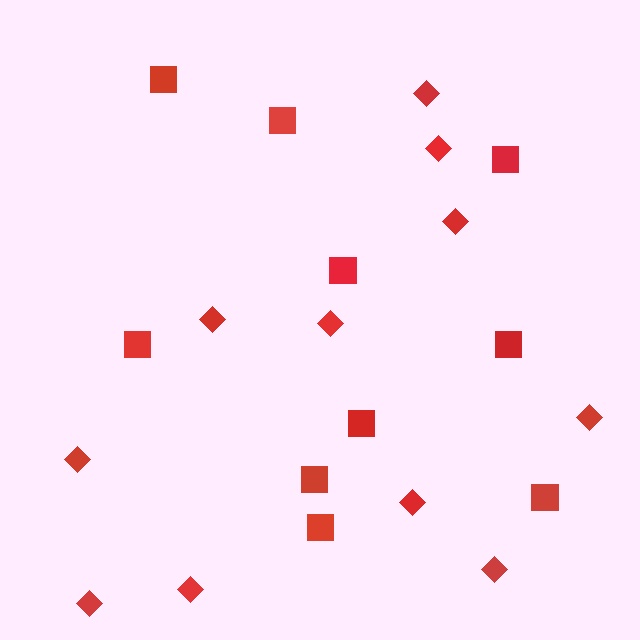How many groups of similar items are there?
There are 2 groups: one group of squares (10) and one group of diamonds (11).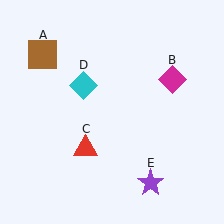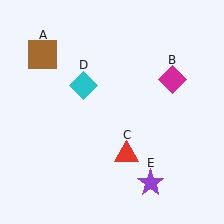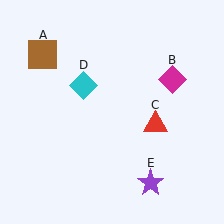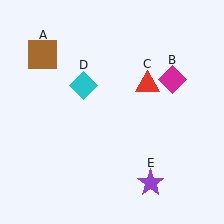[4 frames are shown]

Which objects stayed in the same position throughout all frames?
Brown square (object A) and magenta diamond (object B) and cyan diamond (object D) and purple star (object E) remained stationary.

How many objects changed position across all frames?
1 object changed position: red triangle (object C).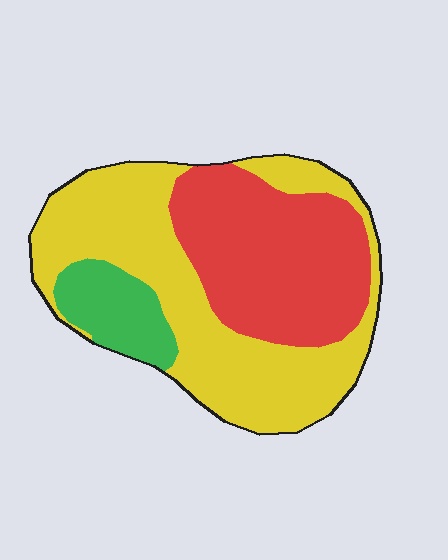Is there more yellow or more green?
Yellow.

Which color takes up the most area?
Yellow, at roughly 50%.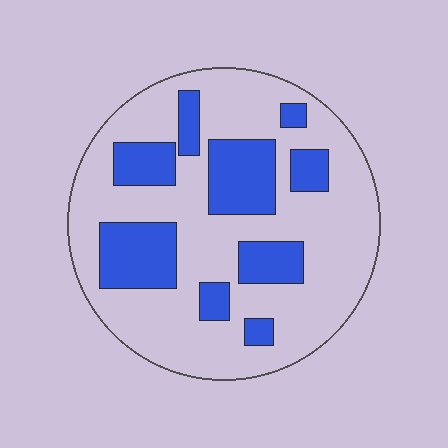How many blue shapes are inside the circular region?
9.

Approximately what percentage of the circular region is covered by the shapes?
Approximately 30%.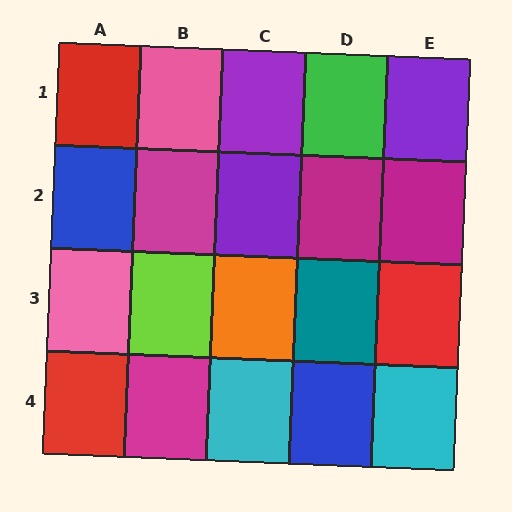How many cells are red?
3 cells are red.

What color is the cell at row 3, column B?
Lime.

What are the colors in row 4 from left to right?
Red, magenta, cyan, blue, cyan.